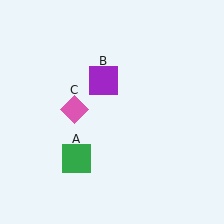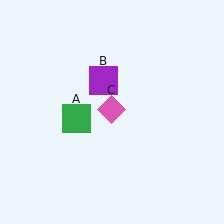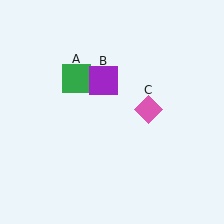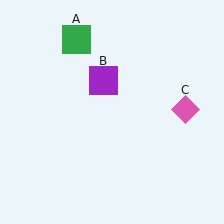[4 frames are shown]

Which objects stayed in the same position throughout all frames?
Purple square (object B) remained stationary.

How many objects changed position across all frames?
2 objects changed position: green square (object A), pink diamond (object C).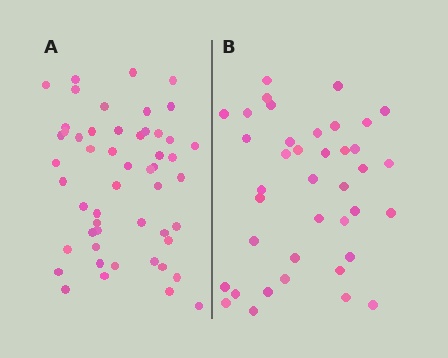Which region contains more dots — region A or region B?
Region A (the left region) has more dots.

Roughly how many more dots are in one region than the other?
Region A has approximately 15 more dots than region B.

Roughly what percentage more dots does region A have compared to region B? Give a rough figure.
About 35% more.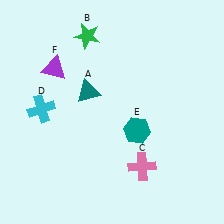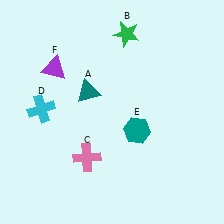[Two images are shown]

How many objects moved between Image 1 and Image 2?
2 objects moved between the two images.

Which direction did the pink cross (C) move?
The pink cross (C) moved left.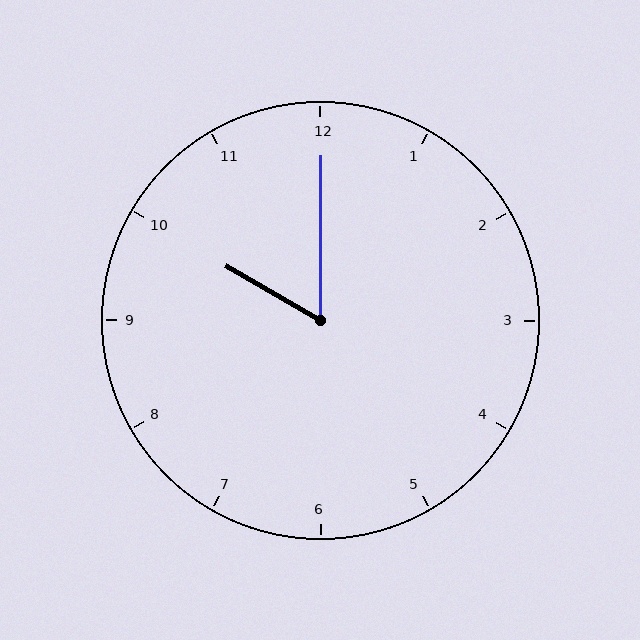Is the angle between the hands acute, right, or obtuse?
It is acute.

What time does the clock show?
10:00.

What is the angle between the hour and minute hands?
Approximately 60 degrees.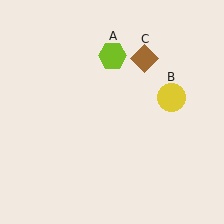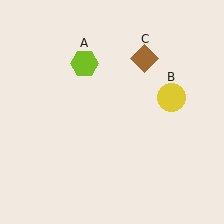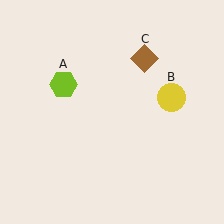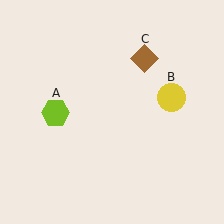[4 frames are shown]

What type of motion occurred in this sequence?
The lime hexagon (object A) rotated counterclockwise around the center of the scene.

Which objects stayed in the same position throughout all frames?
Yellow circle (object B) and brown diamond (object C) remained stationary.